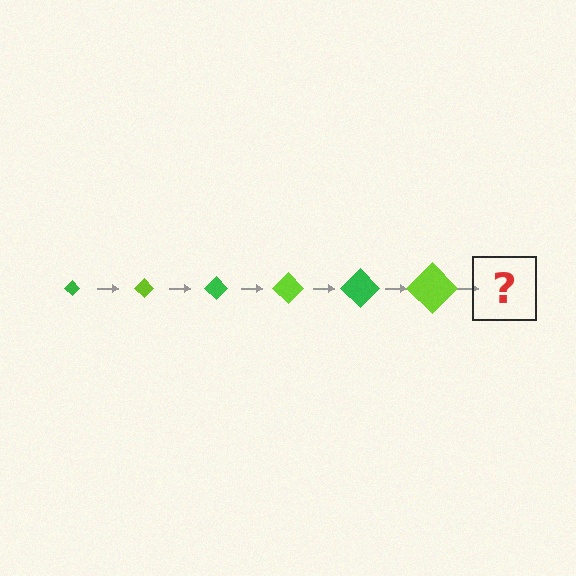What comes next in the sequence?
The next element should be a green diamond, larger than the previous one.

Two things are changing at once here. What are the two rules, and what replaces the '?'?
The two rules are that the diamond grows larger each step and the color cycles through green and lime. The '?' should be a green diamond, larger than the previous one.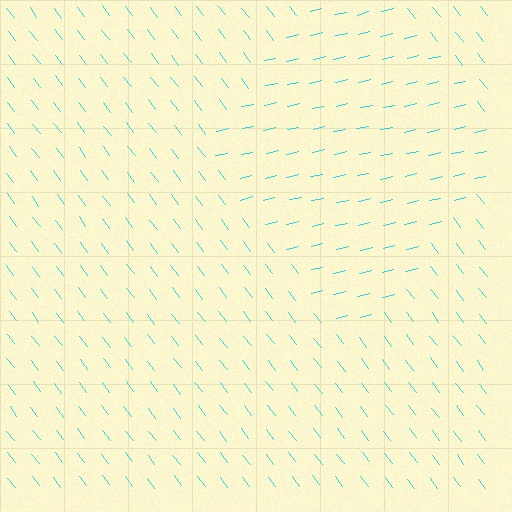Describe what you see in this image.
The image is filled with small cyan line segments. A diamond region in the image has lines oriented differently from the surrounding lines, creating a visible texture boundary.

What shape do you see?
I see a diamond.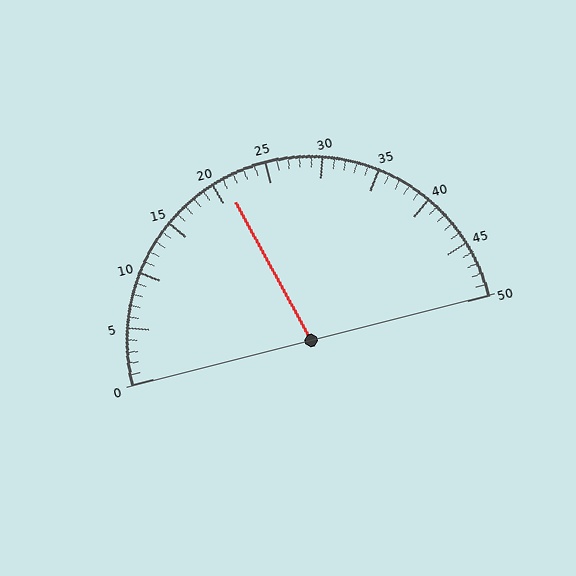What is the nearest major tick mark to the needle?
The nearest major tick mark is 20.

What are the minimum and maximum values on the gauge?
The gauge ranges from 0 to 50.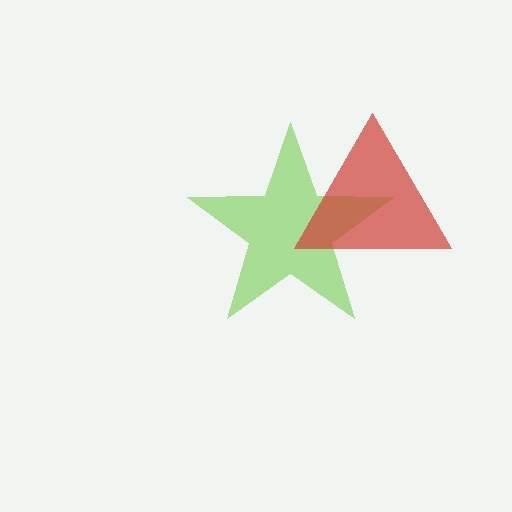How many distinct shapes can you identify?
There are 2 distinct shapes: a lime star, a red triangle.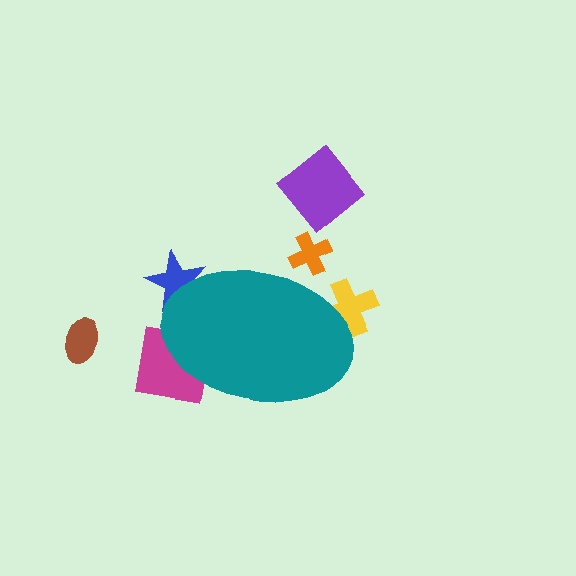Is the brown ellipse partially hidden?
No, the brown ellipse is fully visible.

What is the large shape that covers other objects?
A teal ellipse.